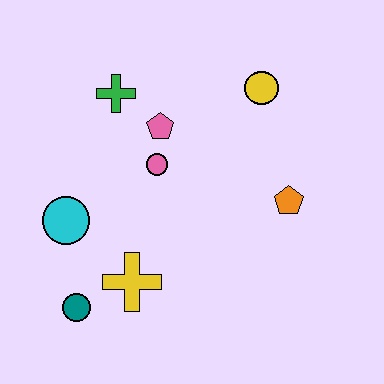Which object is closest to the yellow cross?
The teal circle is closest to the yellow cross.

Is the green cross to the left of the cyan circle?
No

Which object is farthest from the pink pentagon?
The teal circle is farthest from the pink pentagon.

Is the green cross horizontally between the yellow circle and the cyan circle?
Yes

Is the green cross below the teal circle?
No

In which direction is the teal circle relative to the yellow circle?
The teal circle is below the yellow circle.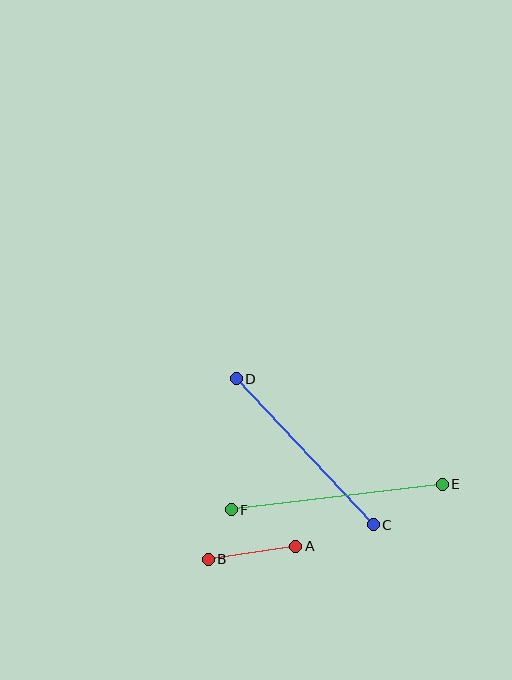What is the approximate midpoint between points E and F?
The midpoint is at approximately (337, 497) pixels.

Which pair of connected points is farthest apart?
Points E and F are farthest apart.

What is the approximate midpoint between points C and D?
The midpoint is at approximately (305, 452) pixels.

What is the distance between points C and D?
The distance is approximately 200 pixels.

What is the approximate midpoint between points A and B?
The midpoint is at approximately (252, 553) pixels.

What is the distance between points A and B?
The distance is approximately 88 pixels.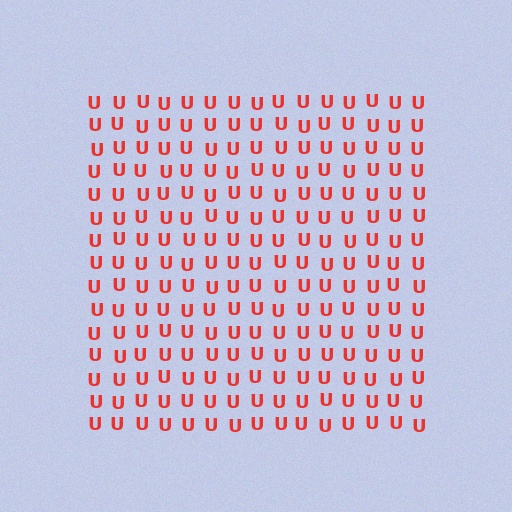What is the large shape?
The large shape is a square.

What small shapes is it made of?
It is made of small letter U's.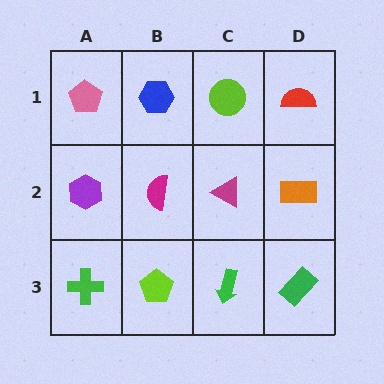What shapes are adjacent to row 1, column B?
A magenta semicircle (row 2, column B), a pink pentagon (row 1, column A), a lime circle (row 1, column C).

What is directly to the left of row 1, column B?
A pink pentagon.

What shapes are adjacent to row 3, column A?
A purple hexagon (row 2, column A), a lime pentagon (row 3, column B).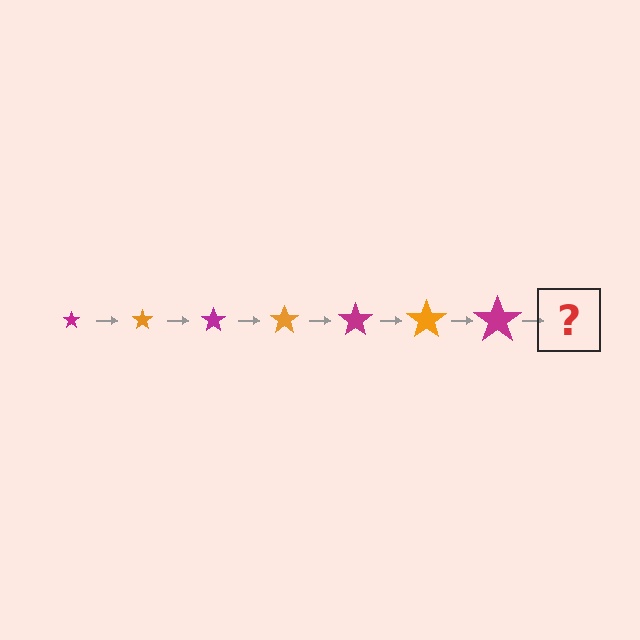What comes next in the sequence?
The next element should be an orange star, larger than the previous one.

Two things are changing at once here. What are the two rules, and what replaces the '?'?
The two rules are that the star grows larger each step and the color cycles through magenta and orange. The '?' should be an orange star, larger than the previous one.